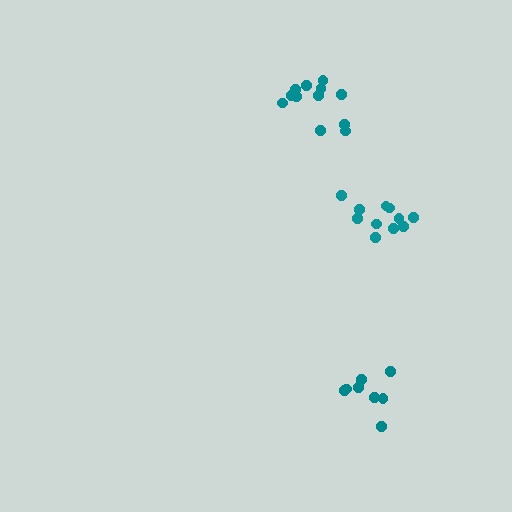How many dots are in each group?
Group 1: 11 dots, Group 2: 12 dots, Group 3: 8 dots (31 total).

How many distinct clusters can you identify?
There are 3 distinct clusters.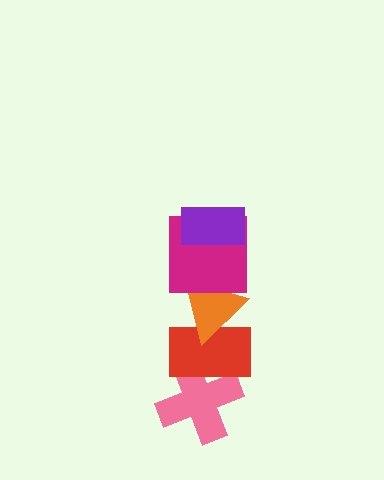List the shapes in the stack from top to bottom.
From top to bottom: the purple rectangle, the magenta square, the orange triangle, the red rectangle, the pink cross.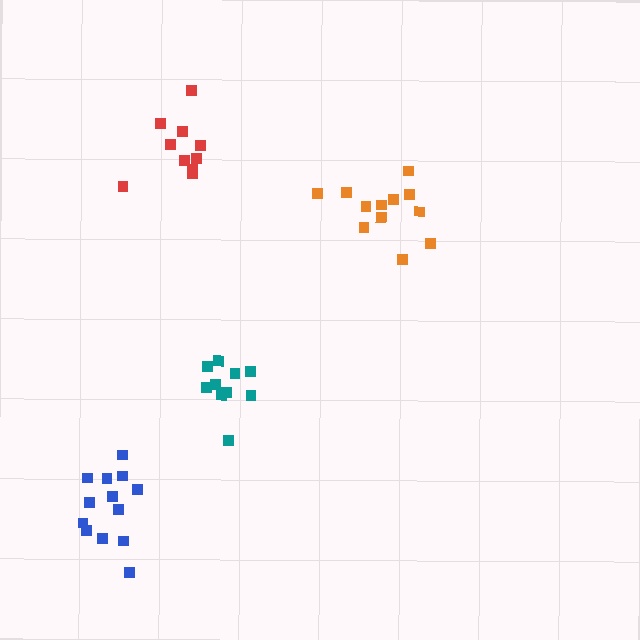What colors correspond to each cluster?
The clusters are colored: red, teal, orange, blue.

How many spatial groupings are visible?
There are 4 spatial groupings.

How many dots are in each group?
Group 1: 10 dots, Group 2: 10 dots, Group 3: 12 dots, Group 4: 13 dots (45 total).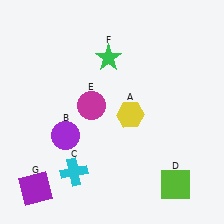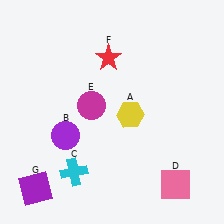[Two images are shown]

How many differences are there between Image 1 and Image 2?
There are 2 differences between the two images.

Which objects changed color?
D changed from lime to pink. F changed from green to red.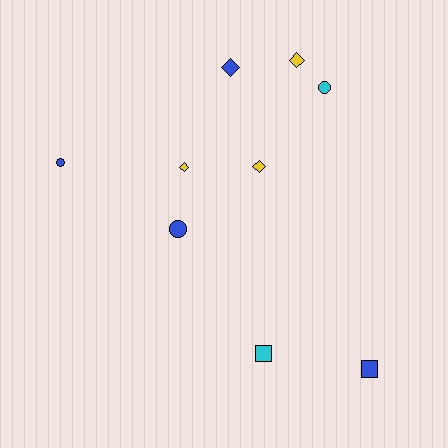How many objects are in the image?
There are 9 objects.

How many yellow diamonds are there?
There are 3 yellow diamonds.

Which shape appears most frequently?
Diamond, with 4 objects.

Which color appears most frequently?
Blue, with 4 objects.